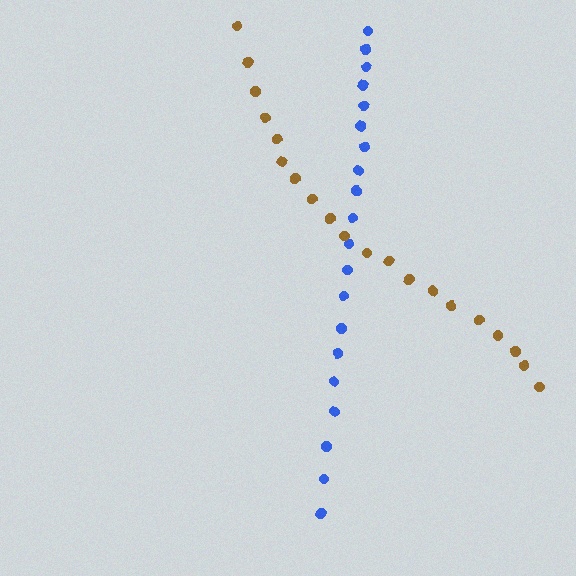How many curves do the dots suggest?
There are 2 distinct paths.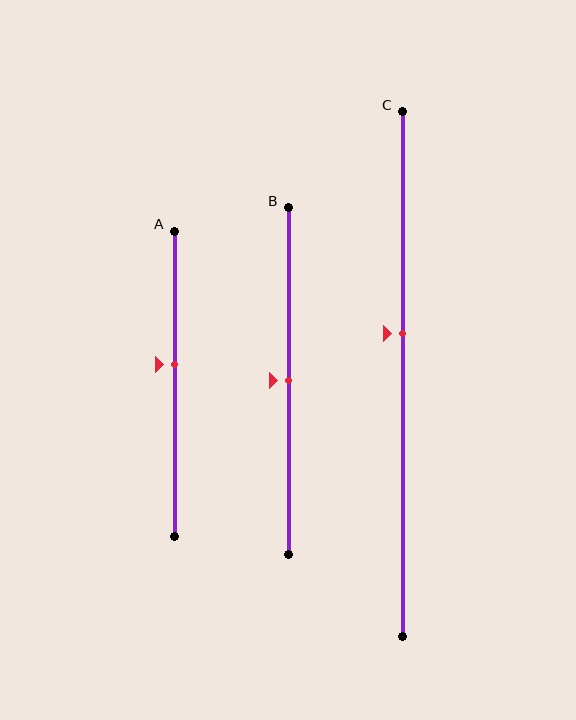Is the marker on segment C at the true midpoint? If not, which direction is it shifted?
No, the marker on segment C is shifted upward by about 8% of the segment length.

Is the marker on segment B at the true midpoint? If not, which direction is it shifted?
Yes, the marker on segment B is at the true midpoint.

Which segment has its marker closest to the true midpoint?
Segment B has its marker closest to the true midpoint.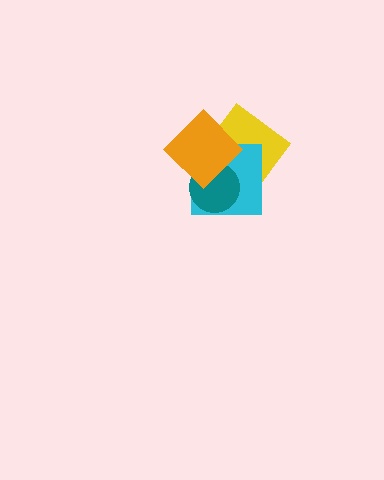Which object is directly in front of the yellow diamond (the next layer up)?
The cyan square is directly in front of the yellow diamond.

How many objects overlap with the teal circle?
3 objects overlap with the teal circle.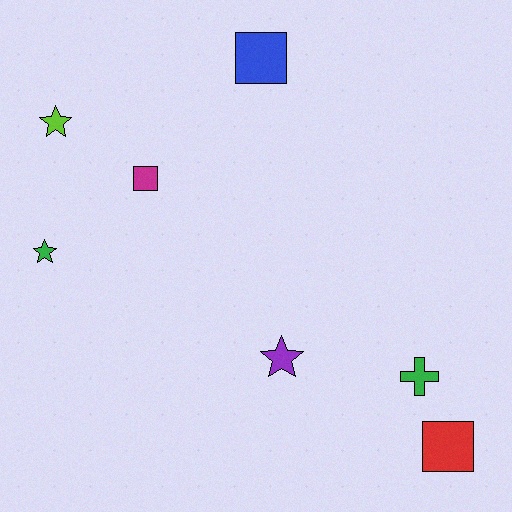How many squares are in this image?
There are 3 squares.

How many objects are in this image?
There are 7 objects.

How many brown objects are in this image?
There are no brown objects.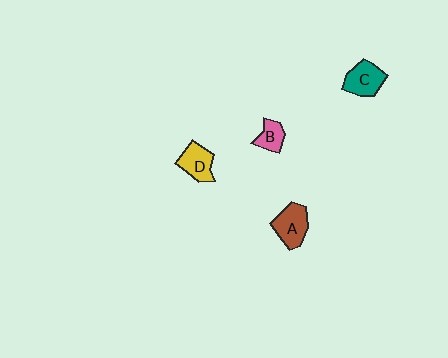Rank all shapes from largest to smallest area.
From largest to smallest: A (brown), C (teal), D (yellow), B (pink).